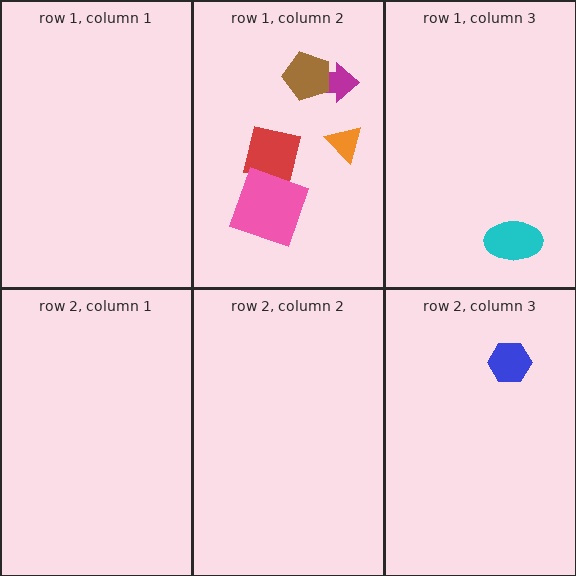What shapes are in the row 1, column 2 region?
The magenta arrow, the red square, the pink square, the brown pentagon, the orange triangle.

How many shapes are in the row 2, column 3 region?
1.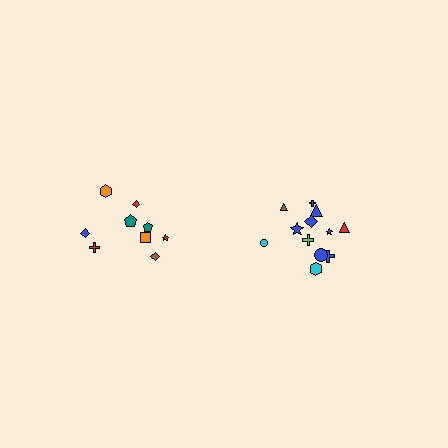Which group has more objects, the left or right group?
The right group.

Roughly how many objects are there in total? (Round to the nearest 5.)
Roughly 20 objects in total.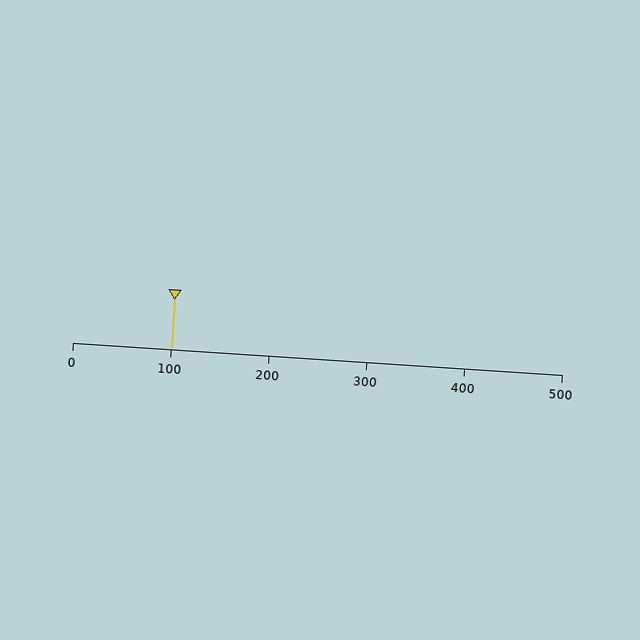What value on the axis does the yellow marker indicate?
The marker indicates approximately 100.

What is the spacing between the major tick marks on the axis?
The major ticks are spaced 100 apart.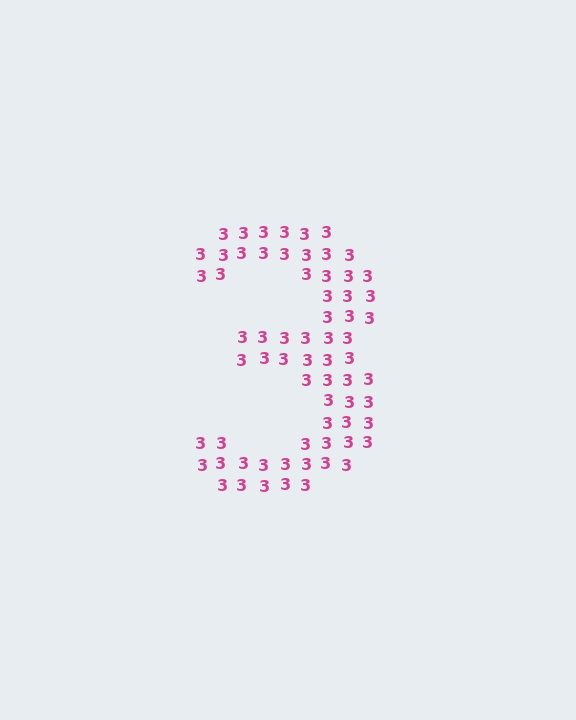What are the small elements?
The small elements are digit 3's.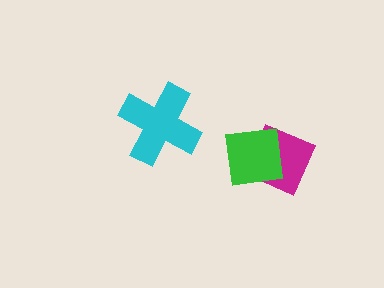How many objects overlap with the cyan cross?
0 objects overlap with the cyan cross.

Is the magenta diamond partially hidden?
Yes, it is partially covered by another shape.